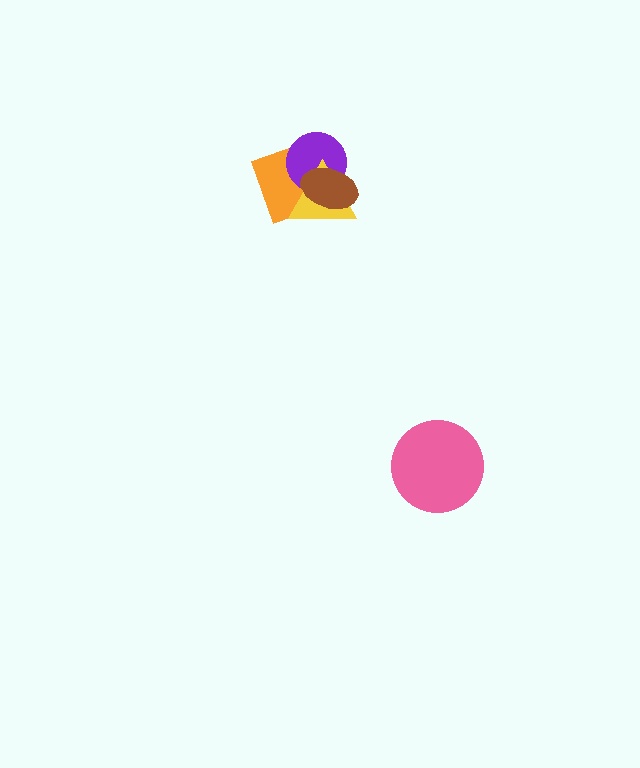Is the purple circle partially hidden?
Yes, it is partially covered by another shape.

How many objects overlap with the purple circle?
3 objects overlap with the purple circle.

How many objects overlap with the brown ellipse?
3 objects overlap with the brown ellipse.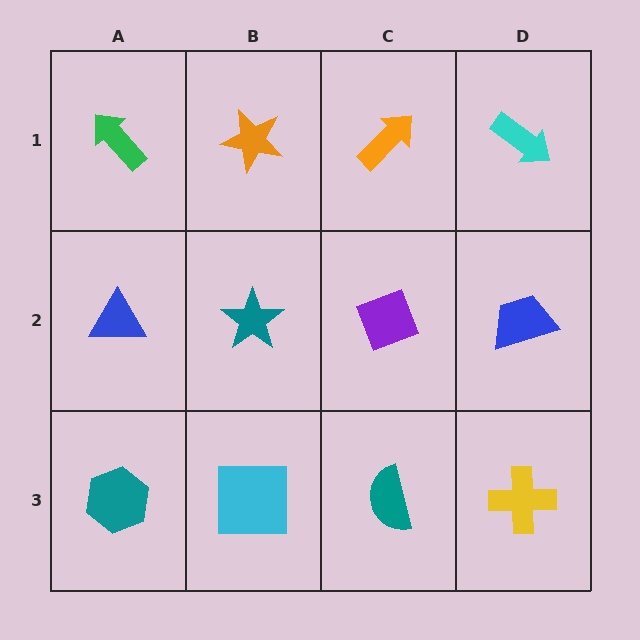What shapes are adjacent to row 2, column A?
A green arrow (row 1, column A), a teal hexagon (row 3, column A), a teal star (row 2, column B).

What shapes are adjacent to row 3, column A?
A blue triangle (row 2, column A), a cyan square (row 3, column B).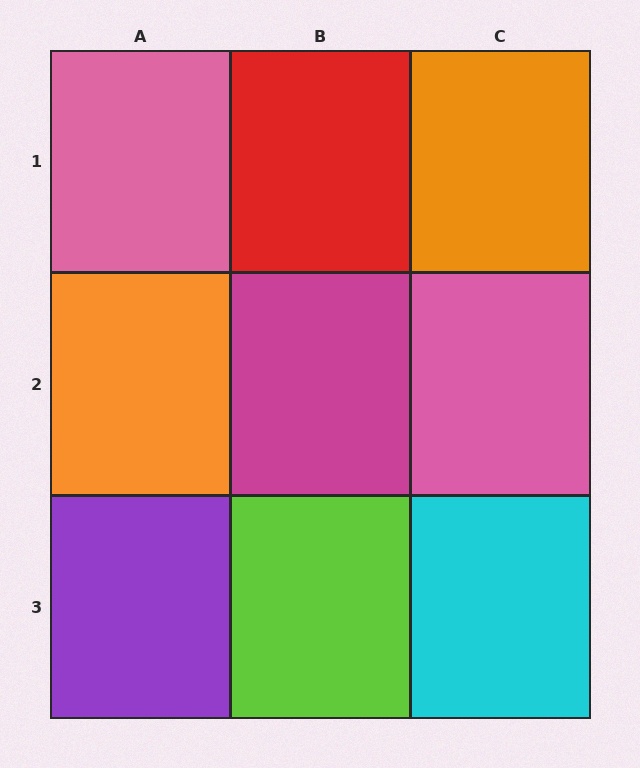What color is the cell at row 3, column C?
Cyan.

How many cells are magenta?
1 cell is magenta.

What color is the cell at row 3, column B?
Lime.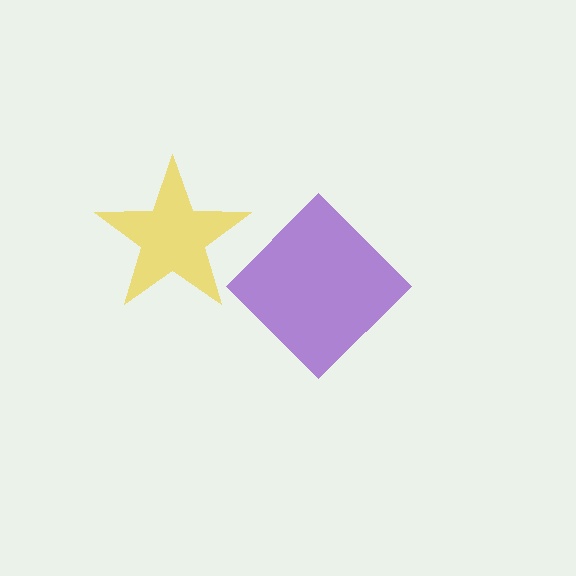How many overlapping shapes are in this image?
There are 2 overlapping shapes in the image.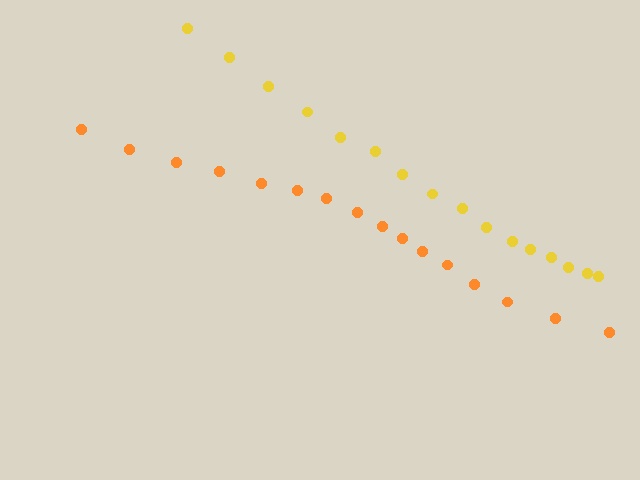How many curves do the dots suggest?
There are 2 distinct paths.